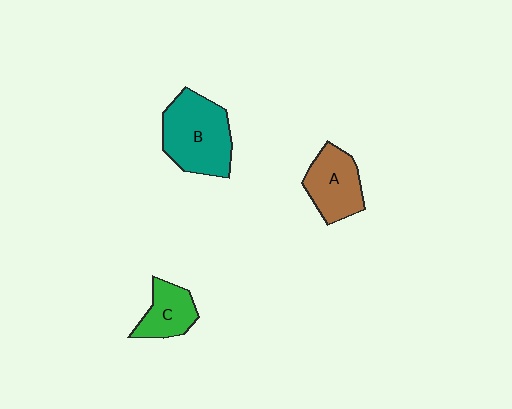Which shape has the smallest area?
Shape C (green).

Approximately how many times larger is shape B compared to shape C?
Approximately 1.9 times.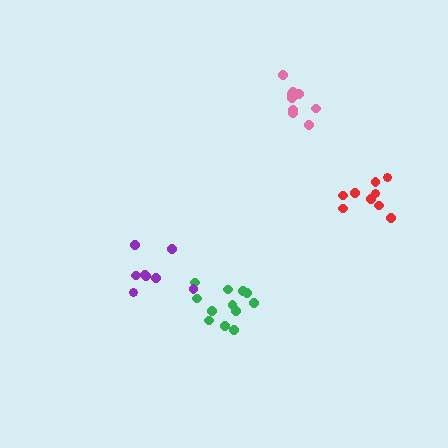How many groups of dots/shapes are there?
There are 4 groups.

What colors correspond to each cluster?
The clusters are colored: pink, green, red, purple.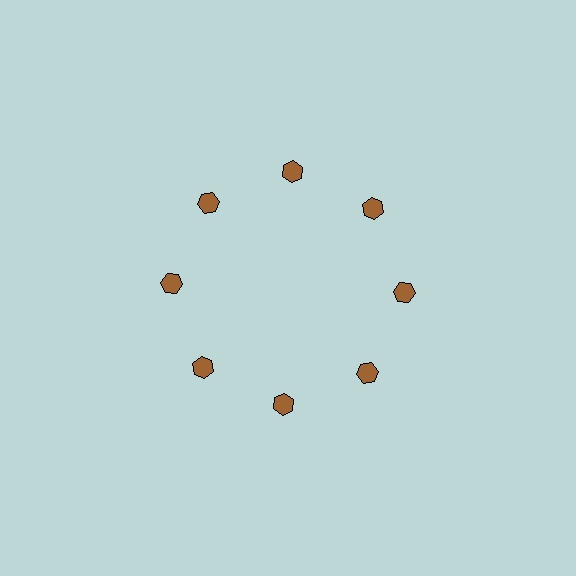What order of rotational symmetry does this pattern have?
This pattern has 8-fold rotational symmetry.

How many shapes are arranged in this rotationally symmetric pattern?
There are 8 shapes, arranged in 8 groups of 1.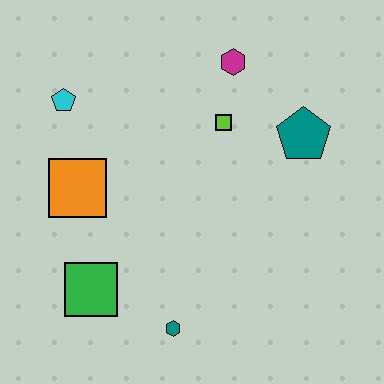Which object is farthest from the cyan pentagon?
The teal hexagon is farthest from the cyan pentagon.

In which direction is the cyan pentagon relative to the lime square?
The cyan pentagon is to the left of the lime square.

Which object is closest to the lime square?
The magenta hexagon is closest to the lime square.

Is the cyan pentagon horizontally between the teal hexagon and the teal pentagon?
No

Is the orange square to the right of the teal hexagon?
No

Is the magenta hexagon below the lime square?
No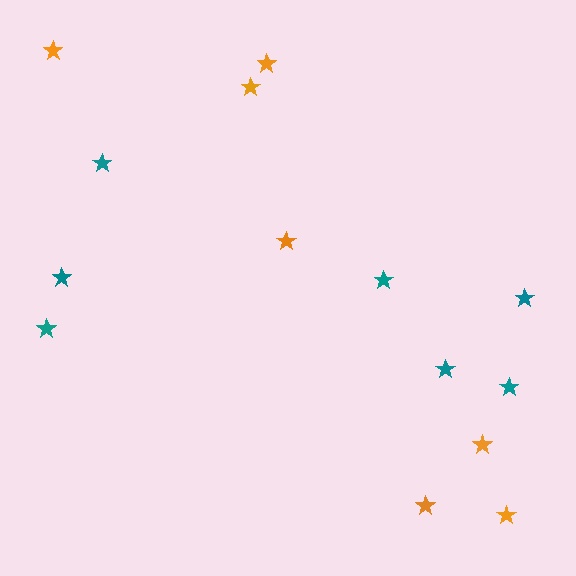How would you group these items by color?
There are 2 groups: one group of teal stars (7) and one group of orange stars (7).